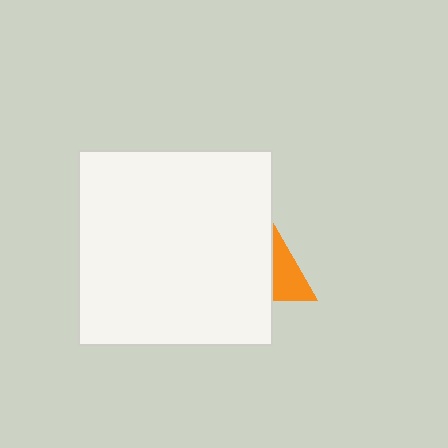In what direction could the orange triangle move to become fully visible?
The orange triangle could move right. That would shift it out from behind the white square entirely.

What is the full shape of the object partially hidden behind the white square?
The partially hidden object is an orange triangle.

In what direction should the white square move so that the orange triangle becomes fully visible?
The white square should move left. That is the shortest direction to clear the overlap and leave the orange triangle fully visible.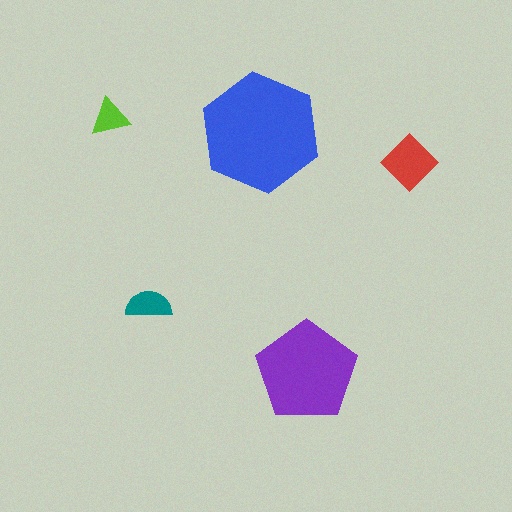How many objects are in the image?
There are 5 objects in the image.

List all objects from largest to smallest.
The blue hexagon, the purple pentagon, the red diamond, the teal semicircle, the lime triangle.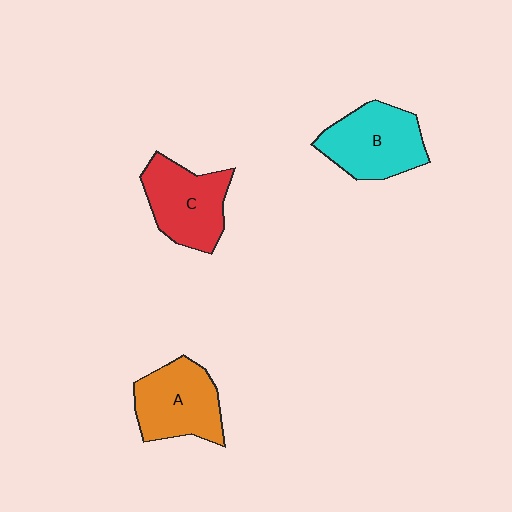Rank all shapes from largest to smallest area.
From largest to smallest: B (cyan), A (orange), C (red).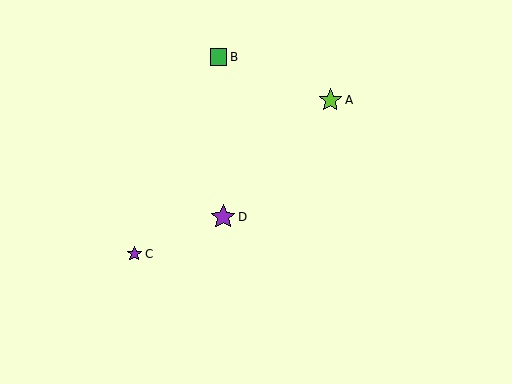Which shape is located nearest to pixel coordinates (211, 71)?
The green square (labeled B) at (218, 57) is nearest to that location.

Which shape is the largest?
The purple star (labeled D) is the largest.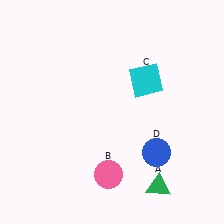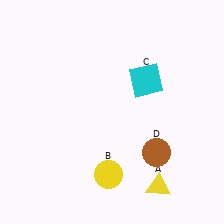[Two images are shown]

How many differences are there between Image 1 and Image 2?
There are 3 differences between the two images.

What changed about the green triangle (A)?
In Image 1, A is green. In Image 2, it changed to yellow.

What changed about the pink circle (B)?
In Image 1, B is pink. In Image 2, it changed to yellow.